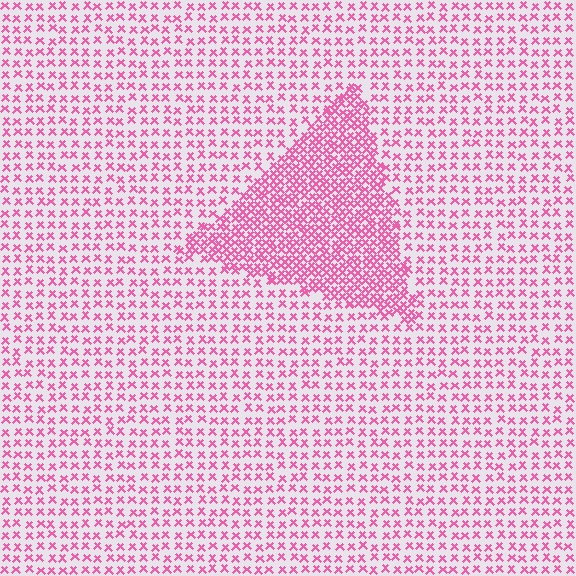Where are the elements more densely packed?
The elements are more densely packed inside the triangle boundary.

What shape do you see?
I see a triangle.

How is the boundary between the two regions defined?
The boundary is defined by a change in element density (approximately 2.2x ratio). All elements are the same color, size, and shape.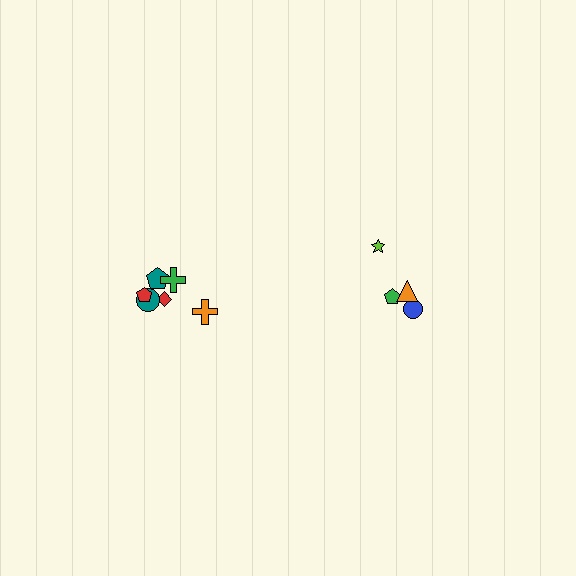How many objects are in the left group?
There are 6 objects.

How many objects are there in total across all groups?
There are 10 objects.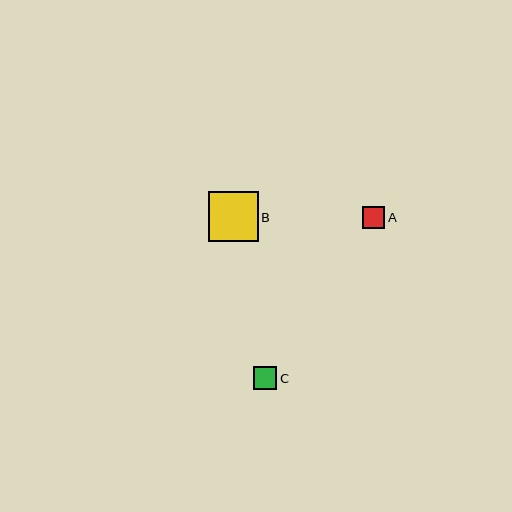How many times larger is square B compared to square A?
Square B is approximately 2.3 times the size of square A.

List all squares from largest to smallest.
From largest to smallest: B, C, A.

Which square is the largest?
Square B is the largest with a size of approximately 50 pixels.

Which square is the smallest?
Square A is the smallest with a size of approximately 22 pixels.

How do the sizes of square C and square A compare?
Square C and square A are approximately the same size.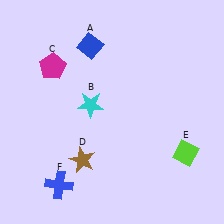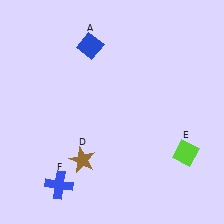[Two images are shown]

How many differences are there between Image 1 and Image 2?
There are 2 differences between the two images.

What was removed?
The cyan star (B), the magenta pentagon (C) were removed in Image 2.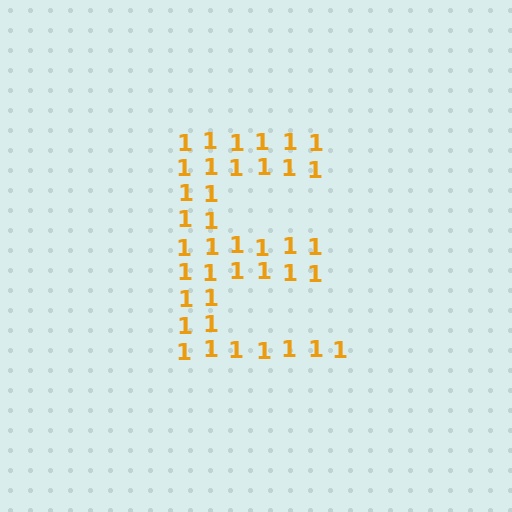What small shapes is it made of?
It is made of small digit 1's.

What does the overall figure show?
The overall figure shows the letter E.